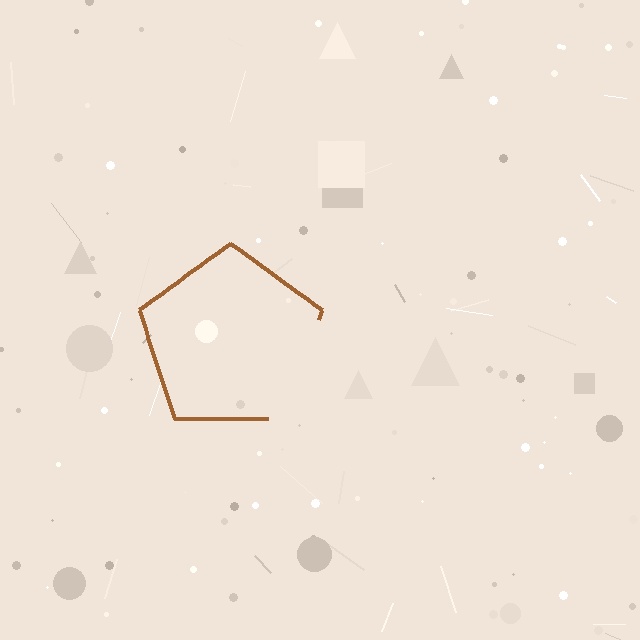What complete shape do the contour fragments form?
The contour fragments form a pentagon.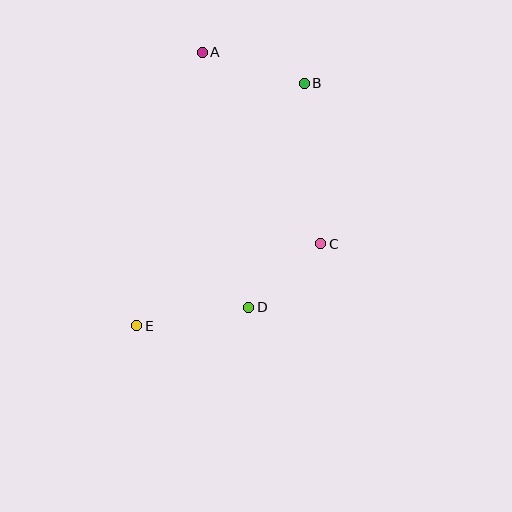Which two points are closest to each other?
Points C and D are closest to each other.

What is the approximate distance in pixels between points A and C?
The distance between A and C is approximately 225 pixels.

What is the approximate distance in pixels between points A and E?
The distance between A and E is approximately 281 pixels.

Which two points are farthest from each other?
Points B and E are farthest from each other.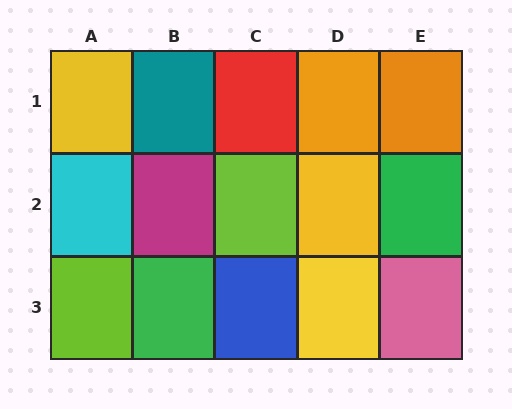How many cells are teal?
1 cell is teal.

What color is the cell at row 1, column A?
Yellow.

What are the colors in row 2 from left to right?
Cyan, magenta, lime, yellow, green.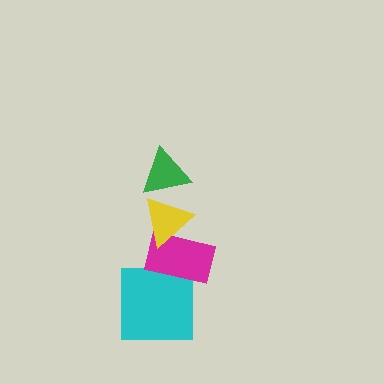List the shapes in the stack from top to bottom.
From top to bottom: the green triangle, the yellow triangle, the magenta rectangle, the cyan square.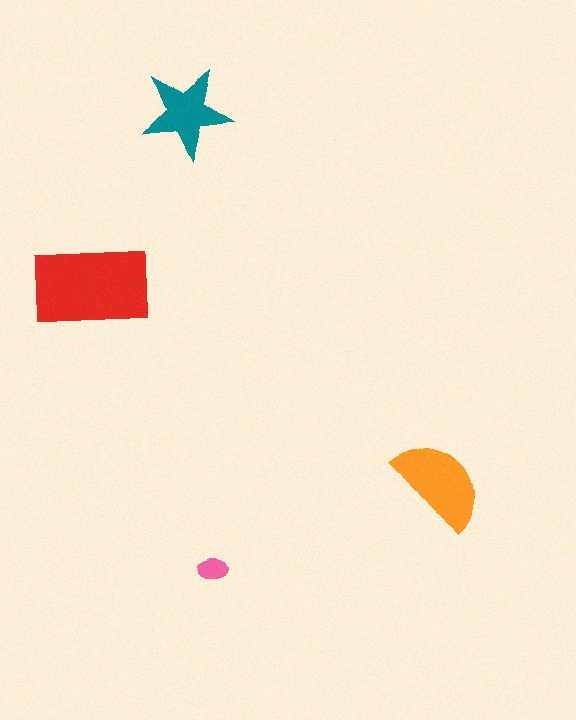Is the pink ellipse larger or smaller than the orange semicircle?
Smaller.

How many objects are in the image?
There are 4 objects in the image.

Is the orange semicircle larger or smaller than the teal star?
Larger.